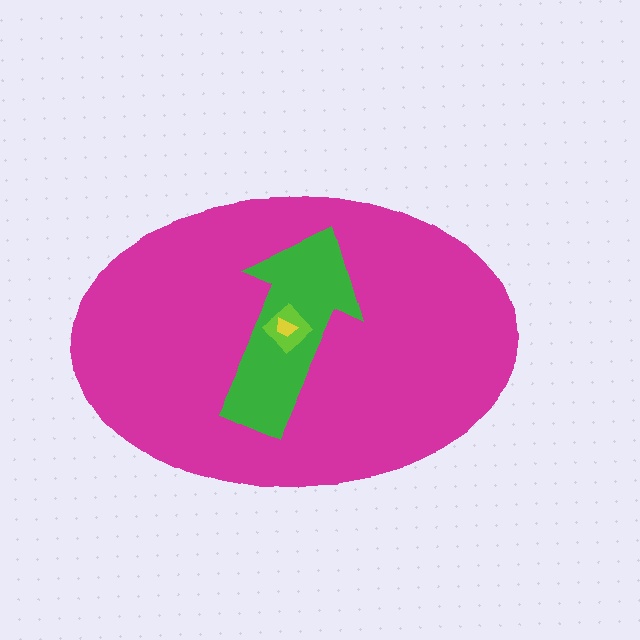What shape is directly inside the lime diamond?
The yellow trapezoid.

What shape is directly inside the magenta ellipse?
The green arrow.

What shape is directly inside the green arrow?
The lime diamond.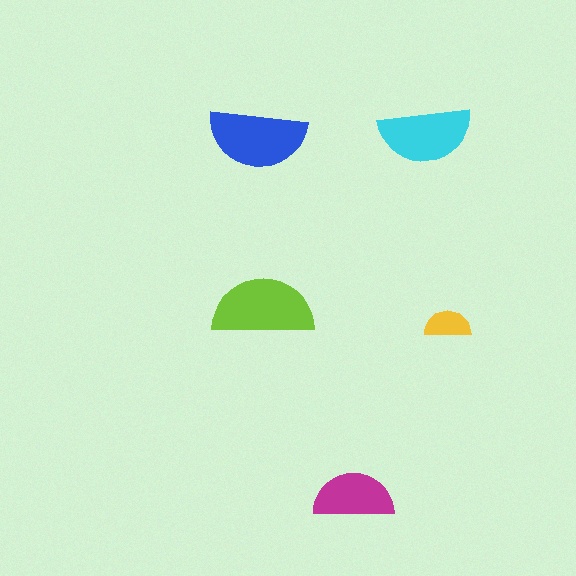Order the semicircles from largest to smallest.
the lime one, the blue one, the cyan one, the magenta one, the yellow one.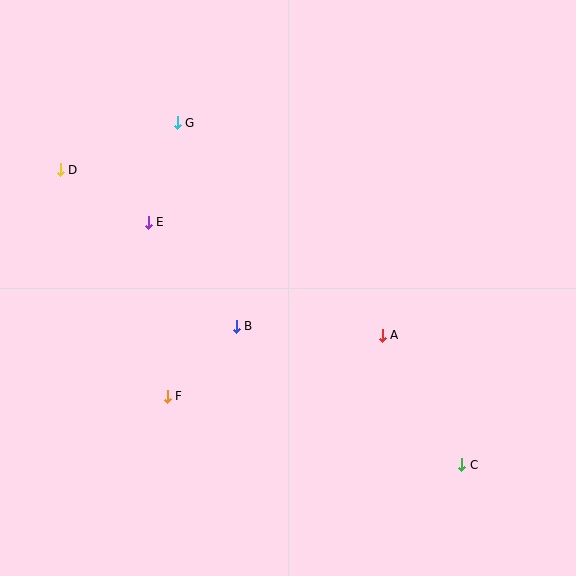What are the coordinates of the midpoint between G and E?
The midpoint between G and E is at (163, 173).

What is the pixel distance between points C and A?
The distance between C and A is 152 pixels.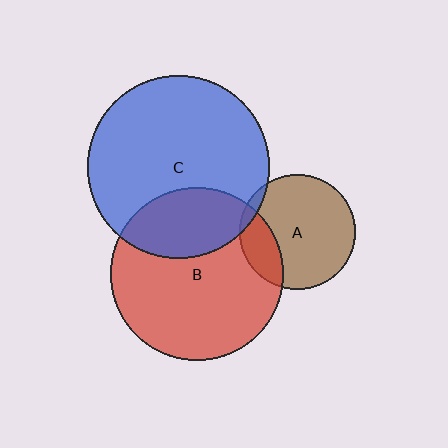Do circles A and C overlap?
Yes.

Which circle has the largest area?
Circle C (blue).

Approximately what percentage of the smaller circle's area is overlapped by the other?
Approximately 5%.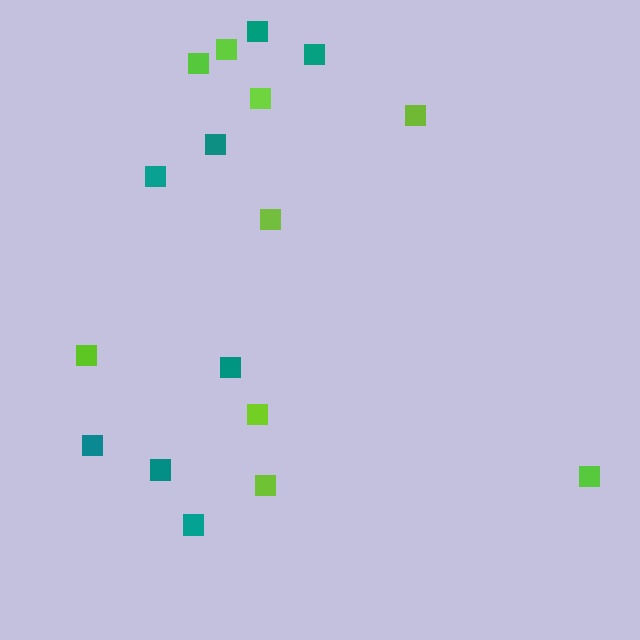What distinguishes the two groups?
There are 2 groups: one group of lime squares (9) and one group of teal squares (8).